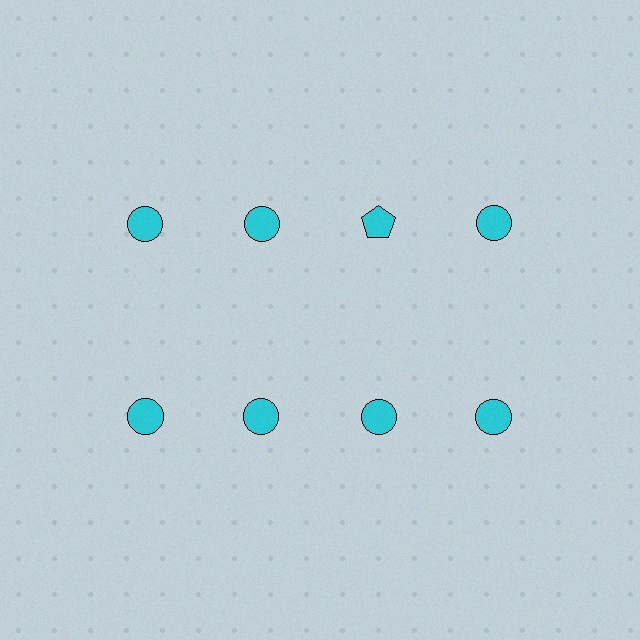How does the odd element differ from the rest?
It has a different shape: pentagon instead of circle.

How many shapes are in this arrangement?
There are 8 shapes arranged in a grid pattern.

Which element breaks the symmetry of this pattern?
The cyan pentagon in the top row, center column breaks the symmetry. All other shapes are cyan circles.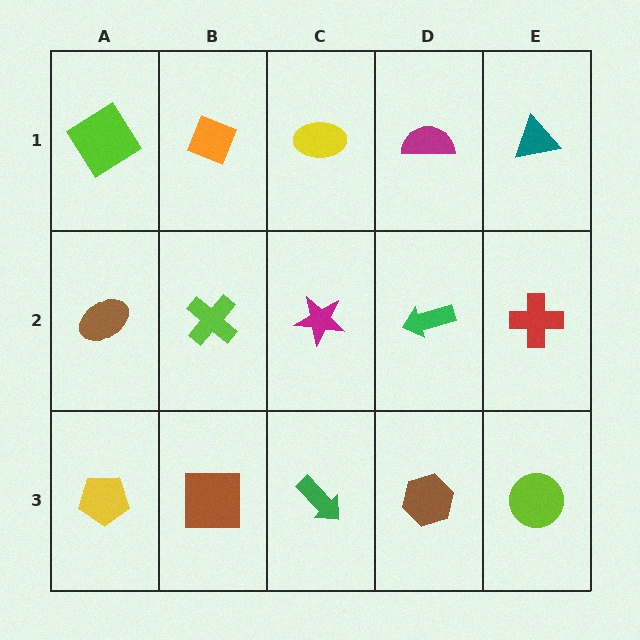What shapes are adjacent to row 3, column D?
A green arrow (row 2, column D), a green arrow (row 3, column C), a lime circle (row 3, column E).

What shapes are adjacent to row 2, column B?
An orange diamond (row 1, column B), a brown square (row 3, column B), a brown ellipse (row 2, column A), a magenta star (row 2, column C).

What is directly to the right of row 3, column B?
A green arrow.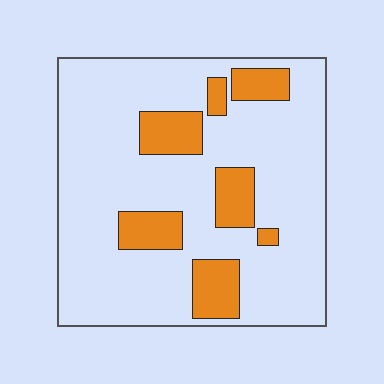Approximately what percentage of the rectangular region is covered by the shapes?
Approximately 20%.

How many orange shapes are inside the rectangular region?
7.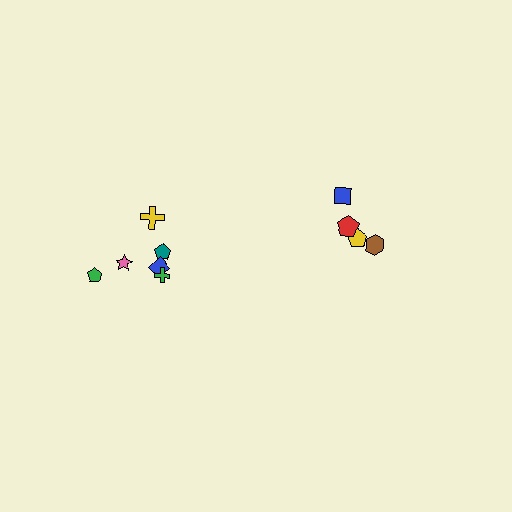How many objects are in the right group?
There are 4 objects.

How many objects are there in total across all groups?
There are 10 objects.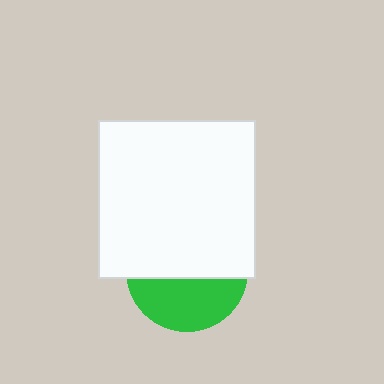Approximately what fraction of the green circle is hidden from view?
Roughly 59% of the green circle is hidden behind the white square.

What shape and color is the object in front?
The object in front is a white square.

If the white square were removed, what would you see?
You would see the complete green circle.